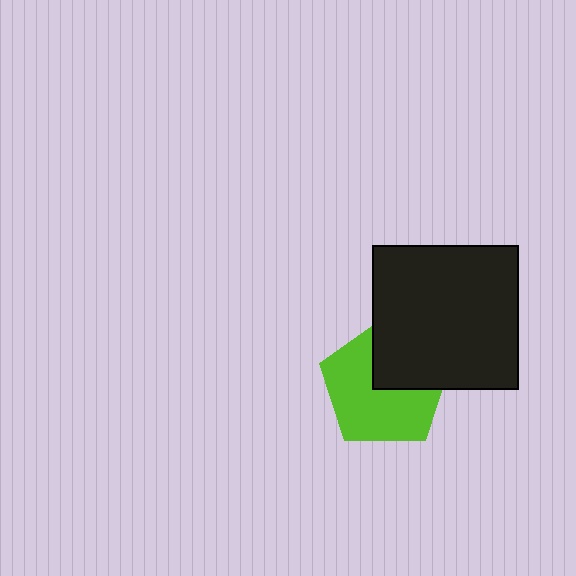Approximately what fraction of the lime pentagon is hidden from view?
Roughly 36% of the lime pentagon is hidden behind the black rectangle.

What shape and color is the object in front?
The object in front is a black rectangle.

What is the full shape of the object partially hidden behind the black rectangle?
The partially hidden object is a lime pentagon.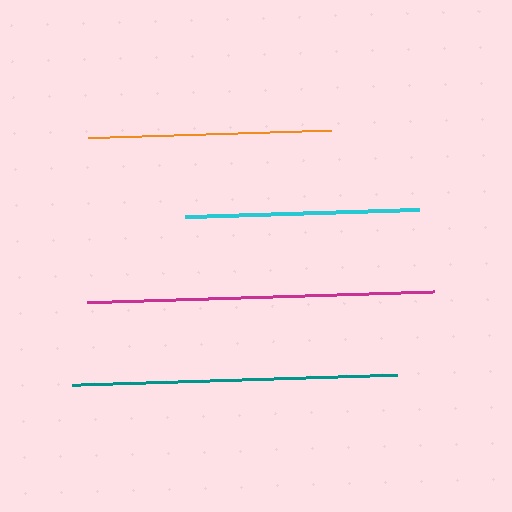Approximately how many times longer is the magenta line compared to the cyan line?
The magenta line is approximately 1.5 times the length of the cyan line.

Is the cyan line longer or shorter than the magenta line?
The magenta line is longer than the cyan line.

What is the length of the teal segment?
The teal segment is approximately 324 pixels long.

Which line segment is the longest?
The magenta line is the longest at approximately 347 pixels.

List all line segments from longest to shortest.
From longest to shortest: magenta, teal, orange, cyan.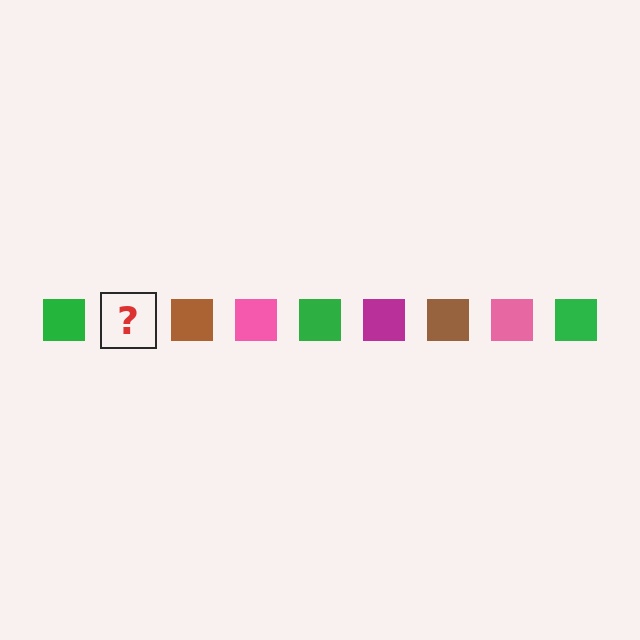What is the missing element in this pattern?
The missing element is a magenta square.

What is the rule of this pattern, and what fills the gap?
The rule is that the pattern cycles through green, magenta, brown, pink squares. The gap should be filled with a magenta square.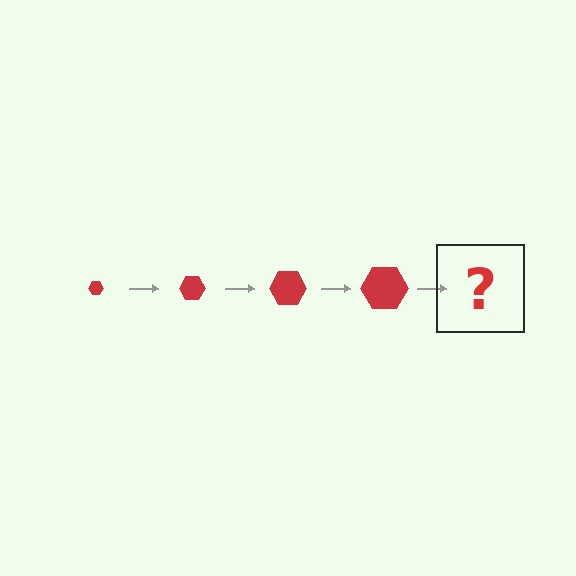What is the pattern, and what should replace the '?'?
The pattern is that the hexagon gets progressively larger each step. The '?' should be a red hexagon, larger than the previous one.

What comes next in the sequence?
The next element should be a red hexagon, larger than the previous one.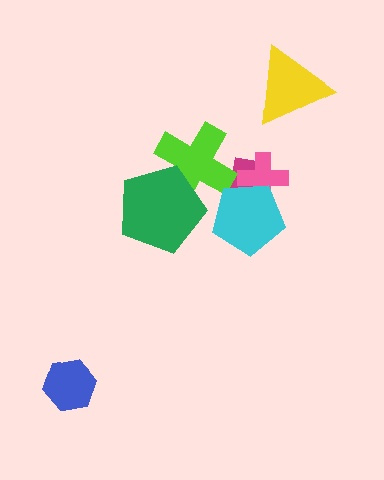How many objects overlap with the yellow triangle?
0 objects overlap with the yellow triangle.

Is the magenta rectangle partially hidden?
Yes, it is partially covered by another shape.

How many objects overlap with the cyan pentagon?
2 objects overlap with the cyan pentagon.